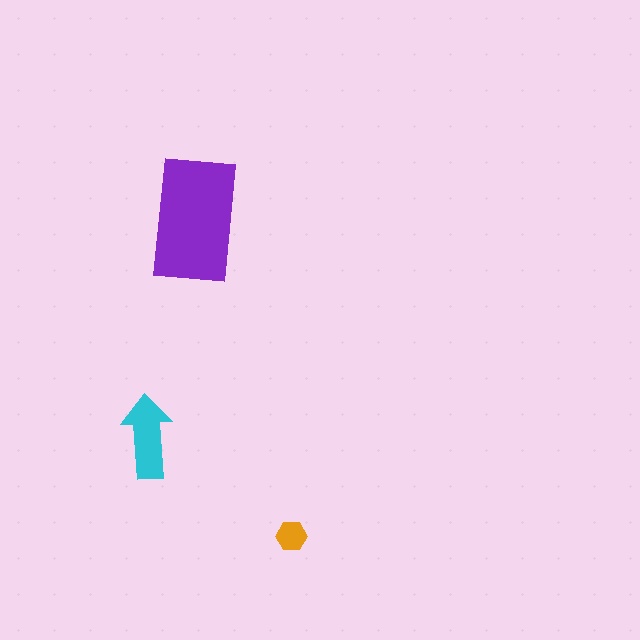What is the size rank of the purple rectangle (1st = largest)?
1st.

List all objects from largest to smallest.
The purple rectangle, the cyan arrow, the orange hexagon.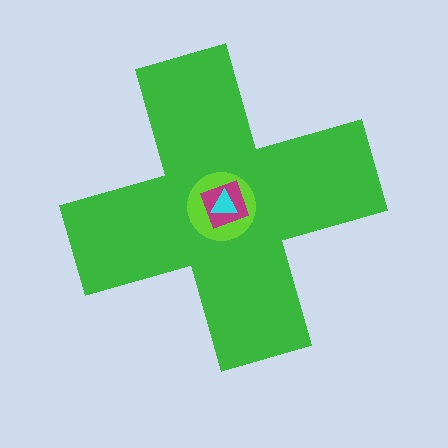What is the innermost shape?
The cyan triangle.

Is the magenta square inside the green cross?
Yes.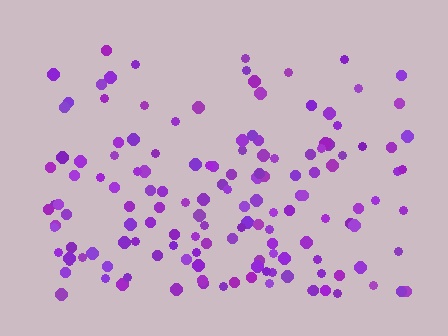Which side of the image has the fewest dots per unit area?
The top.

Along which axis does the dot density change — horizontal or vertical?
Vertical.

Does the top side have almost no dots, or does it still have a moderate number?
Still a moderate number, just noticeably fewer than the bottom.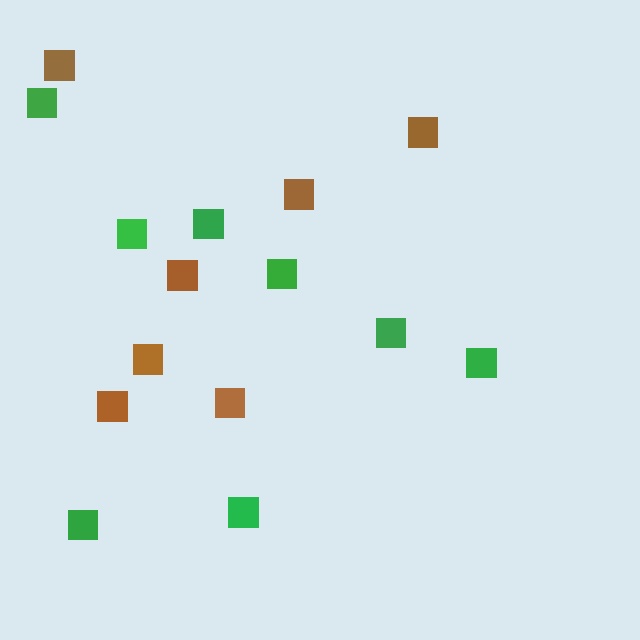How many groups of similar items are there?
There are 2 groups: one group of green squares (8) and one group of brown squares (7).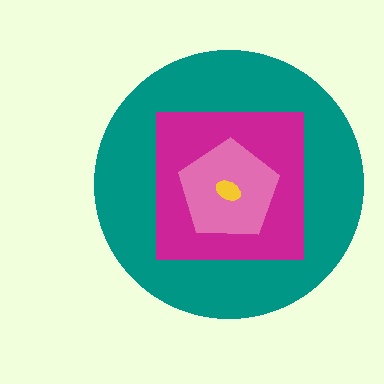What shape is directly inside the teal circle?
The magenta square.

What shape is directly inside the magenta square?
The pink pentagon.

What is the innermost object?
The yellow ellipse.